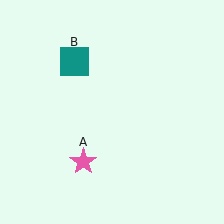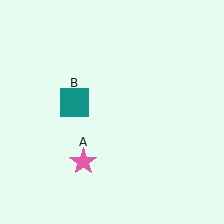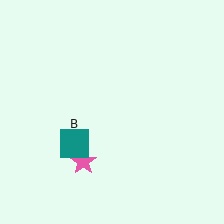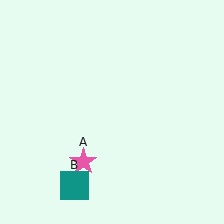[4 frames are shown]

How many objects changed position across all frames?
1 object changed position: teal square (object B).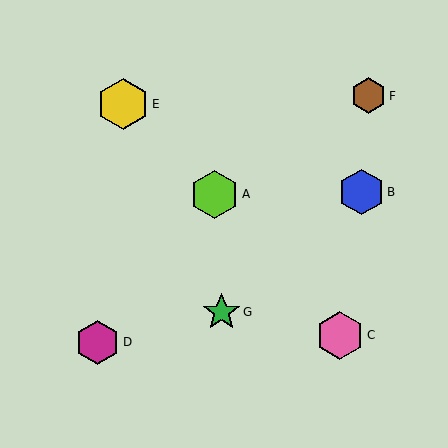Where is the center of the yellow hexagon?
The center of the yellow hexagon is at (123, 104).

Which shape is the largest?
The yellow hexagon (labeled E) is the largest.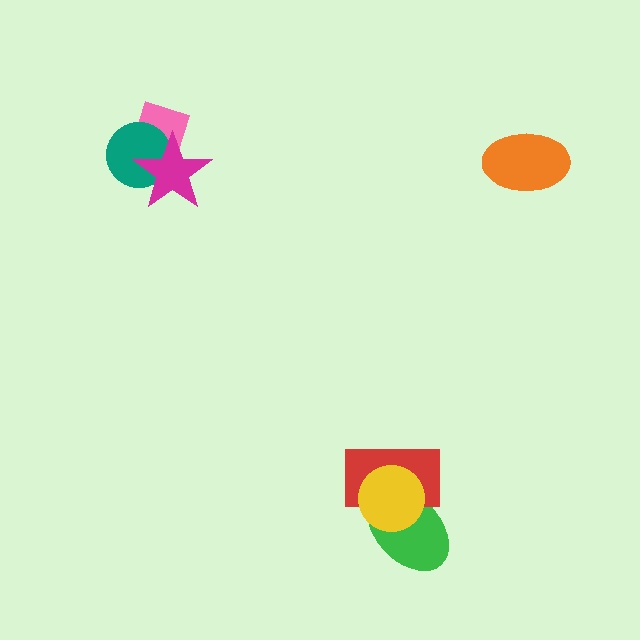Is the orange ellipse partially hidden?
No, no other shape covers it.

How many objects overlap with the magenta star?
2 objects overlap with the magenta star.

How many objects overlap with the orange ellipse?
0 objects overlap with the orange ellipse.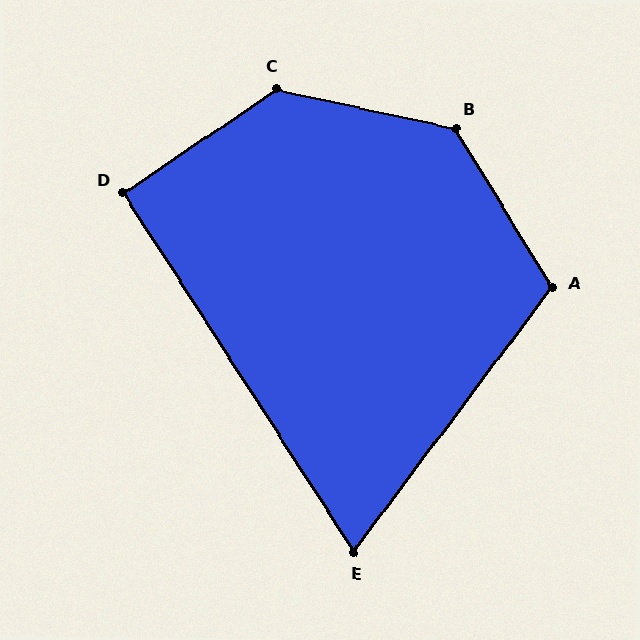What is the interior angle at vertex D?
Approximately 91 degrees (approximately right).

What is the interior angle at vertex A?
Approximately 112 degrees (obtuse).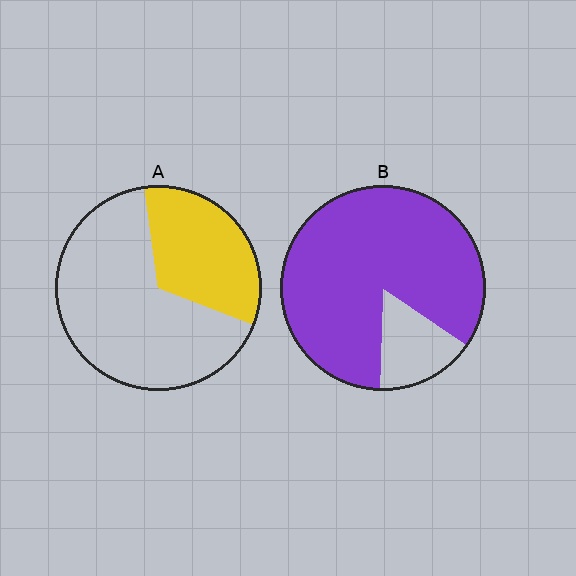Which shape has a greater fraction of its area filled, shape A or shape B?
Shape B.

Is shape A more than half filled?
No.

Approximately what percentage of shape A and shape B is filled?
A is approximately 35% and B is approximately 85%.